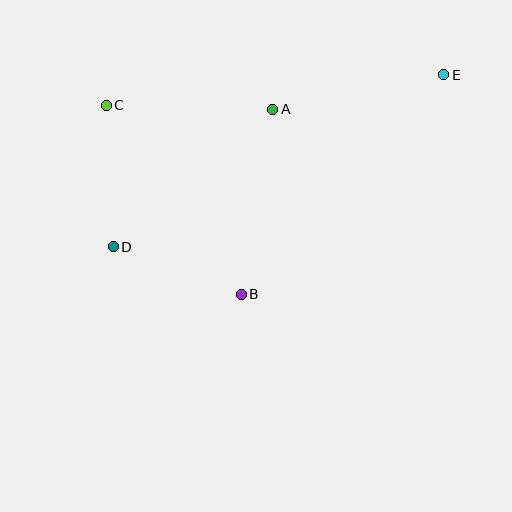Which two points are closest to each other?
Points B and D are closest to each other.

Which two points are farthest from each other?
Points D and E are farthest from each other.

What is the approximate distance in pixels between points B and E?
The distance between B and E is approximately 298 pixels.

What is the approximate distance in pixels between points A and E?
The distance between A and E is approximately 174 pixels.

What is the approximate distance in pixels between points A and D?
The distance between A and D is approximately 211 pixels.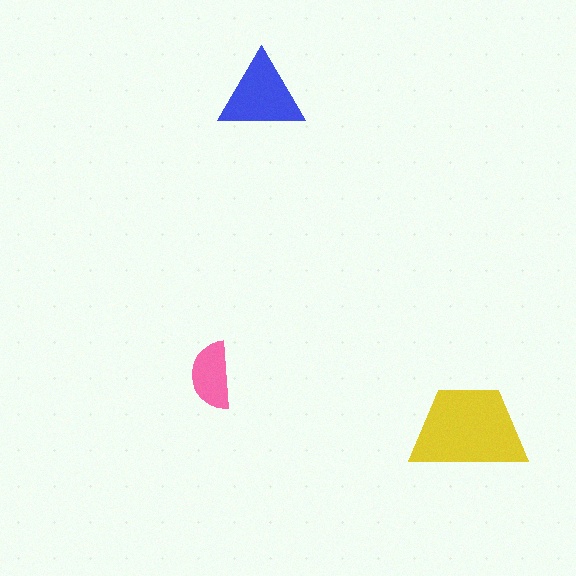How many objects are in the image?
There are 3 objects in the image.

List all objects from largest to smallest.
The yellow trapezoid, the blue triangle, the pink semicircle.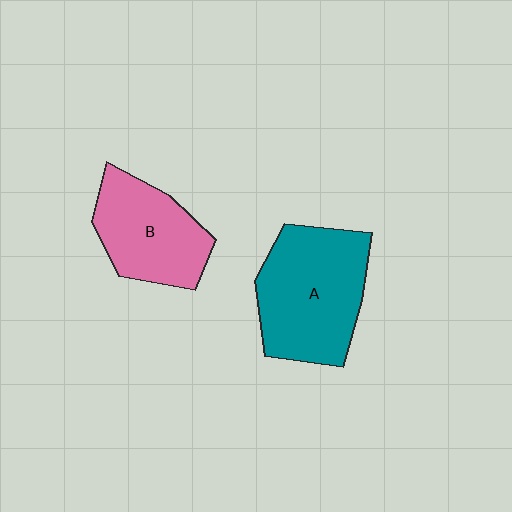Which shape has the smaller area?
Shape B (pink).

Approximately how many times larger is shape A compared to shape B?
Approximately 1.3 times.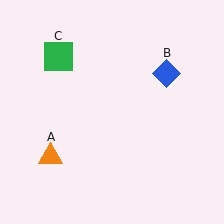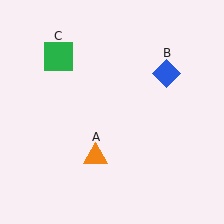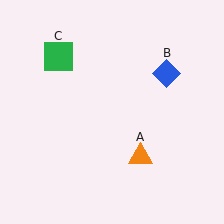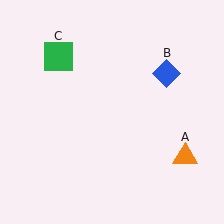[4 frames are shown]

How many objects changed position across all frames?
1 object changed position: orange triangle (object A).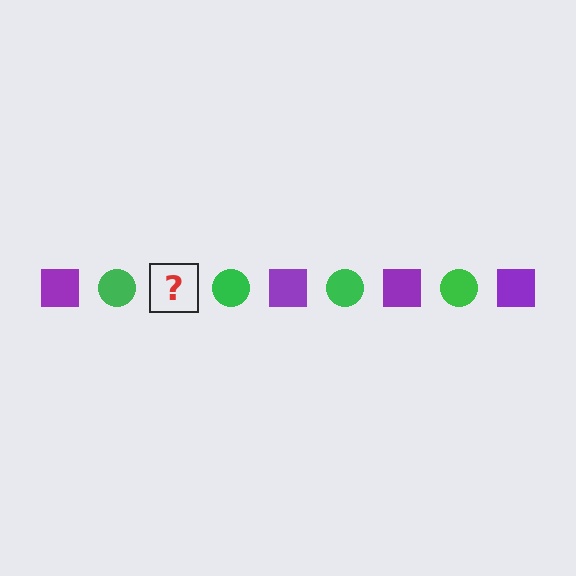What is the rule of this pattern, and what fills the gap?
The rule is that the pattern alternates between purple square and green circle. The gap should be filled with a purple square.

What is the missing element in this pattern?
The missing element is a purple square.